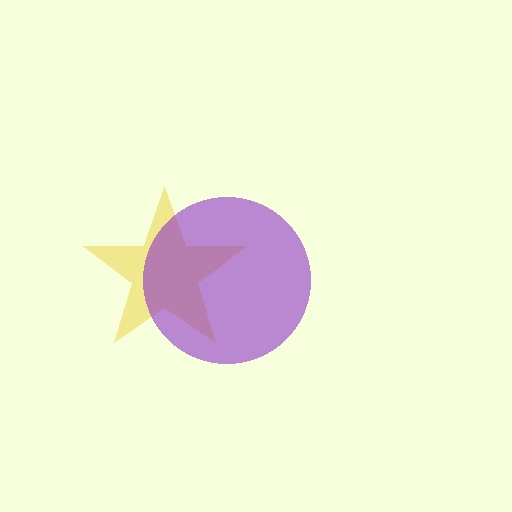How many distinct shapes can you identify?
There are 2 distinct shapes: a yellow star, a purple circle.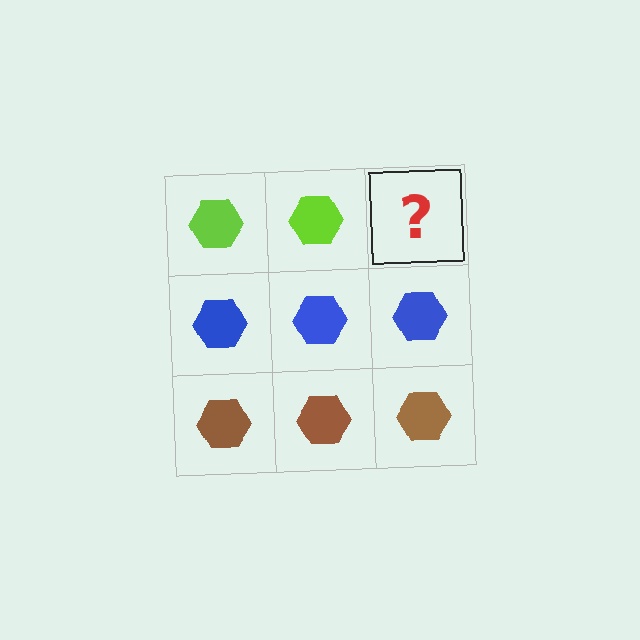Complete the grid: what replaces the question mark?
The question mark should be replaced with a lime hexagon.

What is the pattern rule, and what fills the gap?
The rule is that each row has a consistent color. The gap should be filled with a lime hexagon.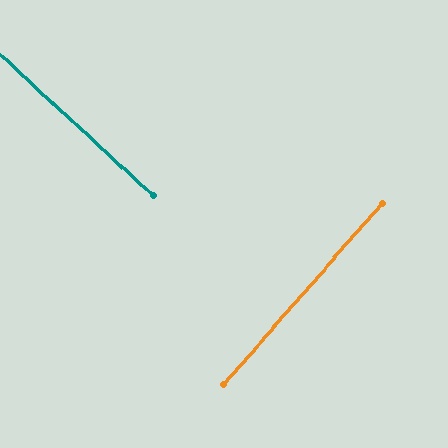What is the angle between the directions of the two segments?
Approximately 89 degrees.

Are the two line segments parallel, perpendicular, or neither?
Perpendicular — they meet at approximately 89°.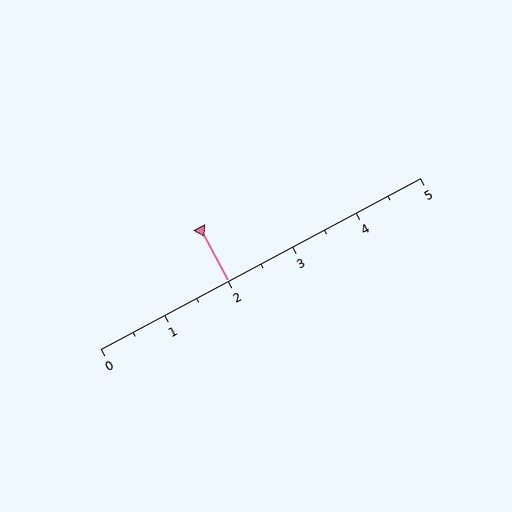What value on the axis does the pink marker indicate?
The marker indicates approximately 2.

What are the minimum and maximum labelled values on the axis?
The axis runs from 0 to 5.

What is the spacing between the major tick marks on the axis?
The major ticks are spaced 1 apart.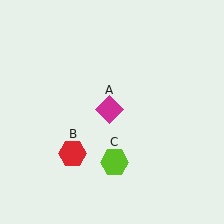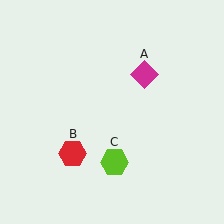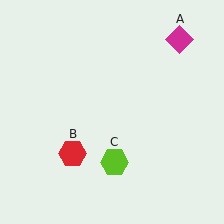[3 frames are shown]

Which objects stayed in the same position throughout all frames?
Red hexagon (object B) and lime hexagon (object C) remained stationary.